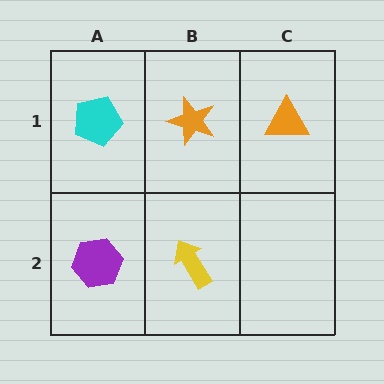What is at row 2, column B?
A yellow arrow.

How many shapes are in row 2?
2 shapes.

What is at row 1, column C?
An orange triangle.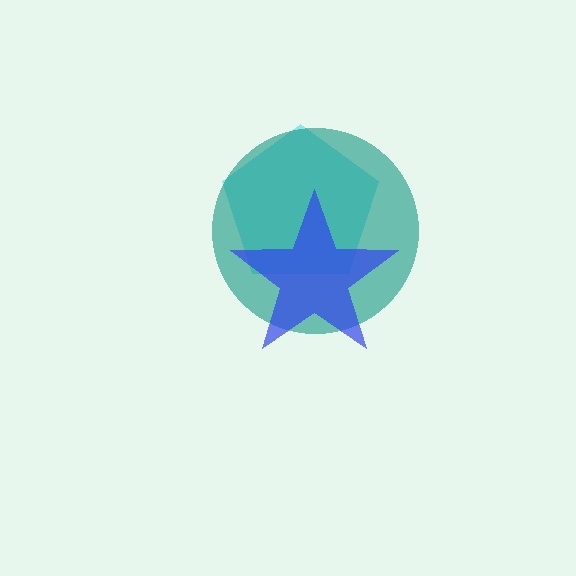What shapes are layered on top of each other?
The layered shapes are: a cyan pentagon, a teal circle, a blue star.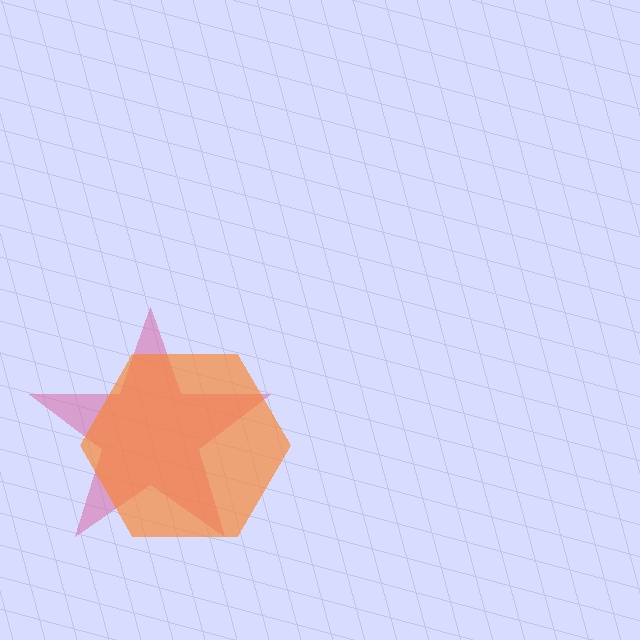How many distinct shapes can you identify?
There are 2 distinct shapes: a pink star, an orange hexagon.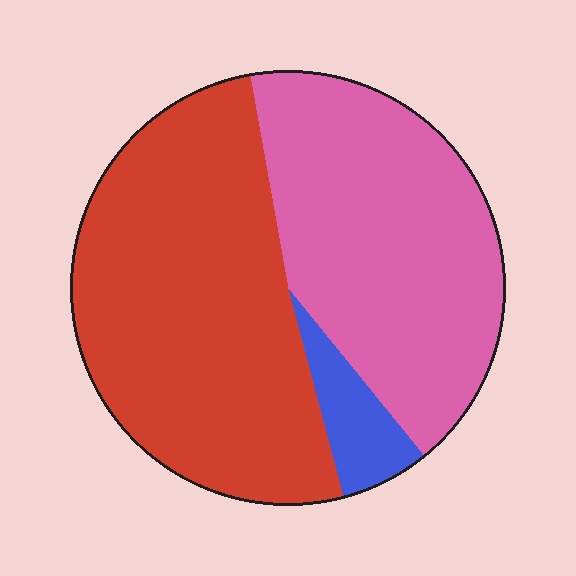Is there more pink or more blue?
Pink.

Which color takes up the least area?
Blue, at roughly 5%.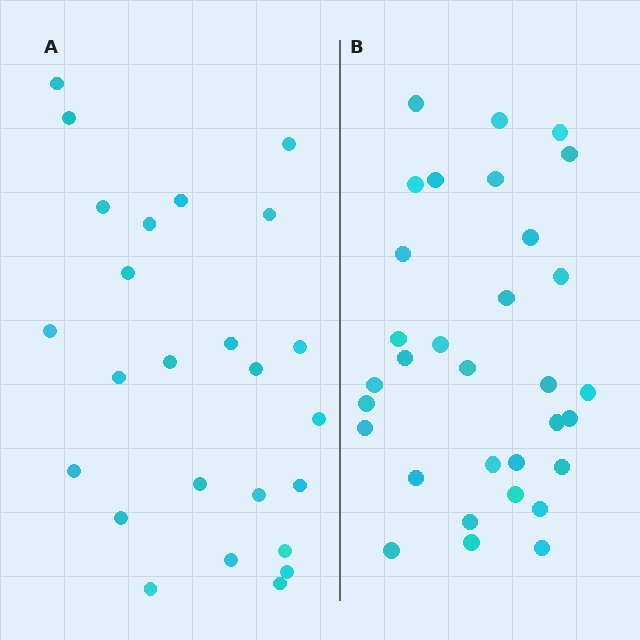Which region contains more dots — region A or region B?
Region B (the right region) has more dots.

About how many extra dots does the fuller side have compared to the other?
Region B has roughly 8 or so more dots than region A.